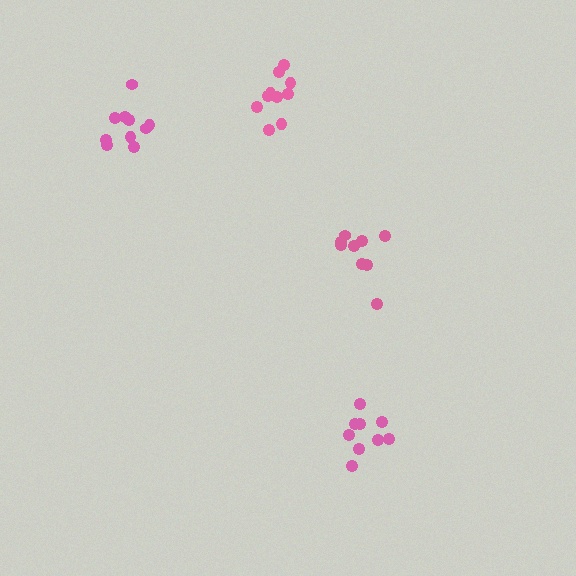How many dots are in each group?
Group 1: 9 dots, Group 2: 9 dots, Group 3: 10 dots, Group 4: 10 dots (38 total).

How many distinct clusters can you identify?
There are 4 distinct clusters.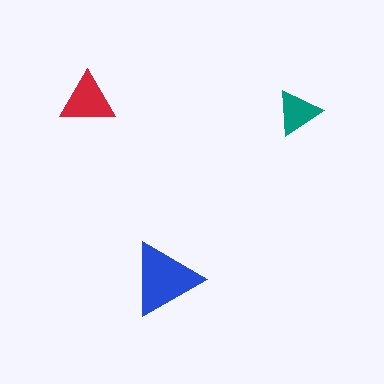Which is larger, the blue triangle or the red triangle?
The blue one.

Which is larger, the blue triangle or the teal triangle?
The blue one.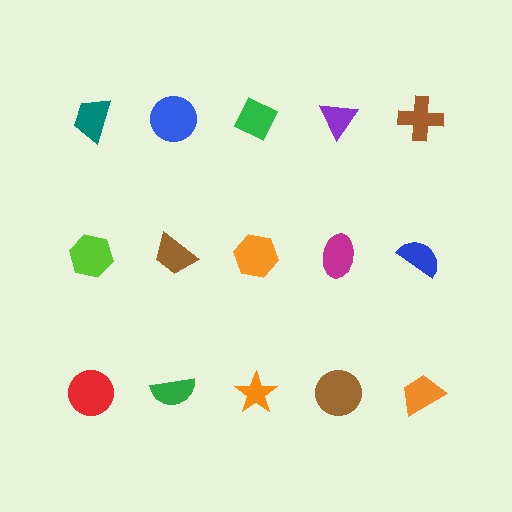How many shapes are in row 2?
5 shapes.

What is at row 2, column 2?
A brown trapezoid.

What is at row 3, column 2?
A green semicircle.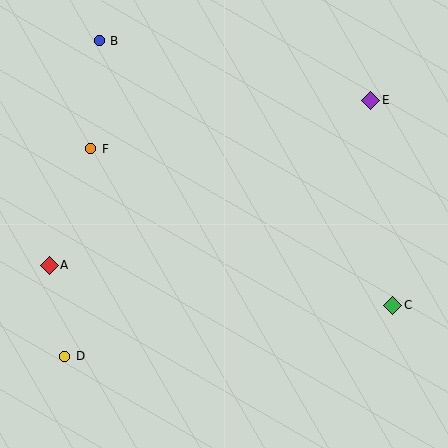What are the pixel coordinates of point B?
Point B is at (99, 41).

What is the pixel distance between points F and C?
The distance between F and C is 340 pixels.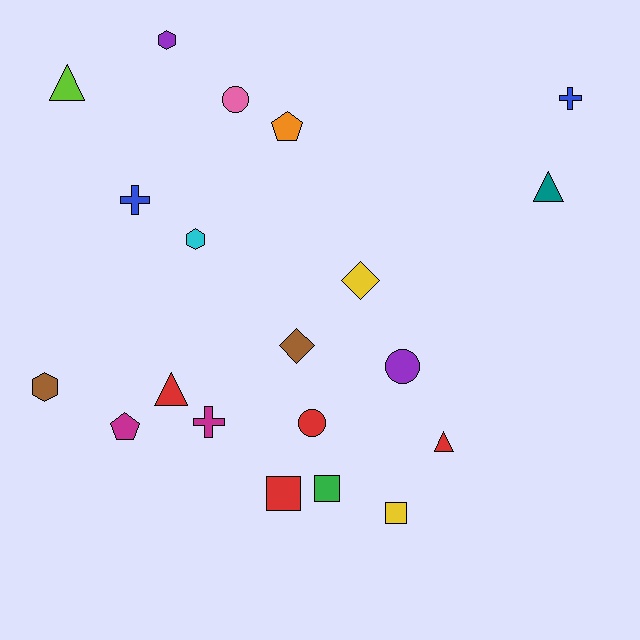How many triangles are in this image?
There are 4 triangles.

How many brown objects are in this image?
There are 2 brown objects.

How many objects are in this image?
There are 20 objects.